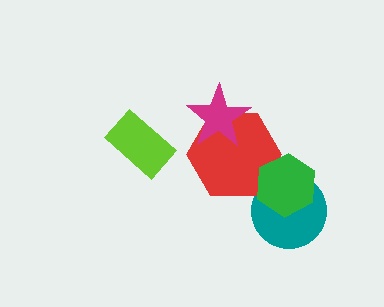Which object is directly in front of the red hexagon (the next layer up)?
The green hexagon is directly in front of the red hexagon.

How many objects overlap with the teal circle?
1 object overlaps with the teal circle.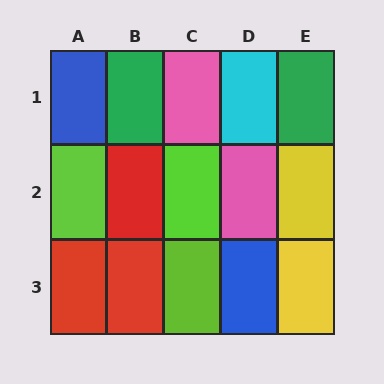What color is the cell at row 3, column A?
Red.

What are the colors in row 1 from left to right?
Blue, green, pink, cyan, green.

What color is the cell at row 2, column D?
Pink.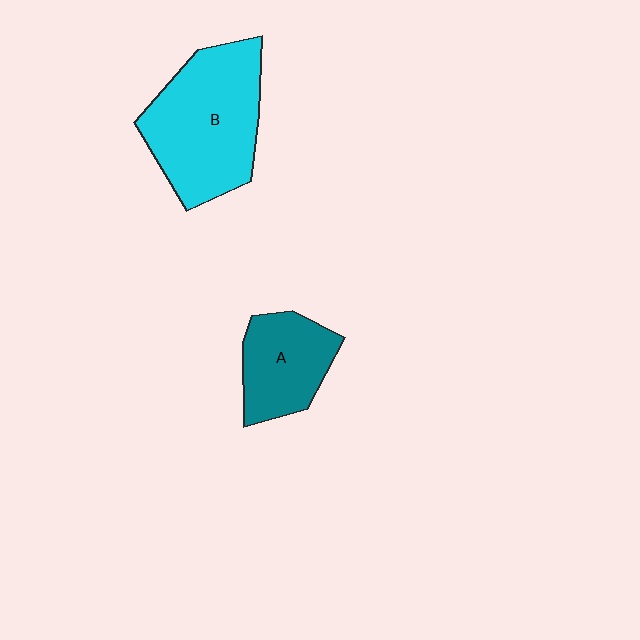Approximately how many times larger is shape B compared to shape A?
Approximately 1.8 times.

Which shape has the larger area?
Shape B (cyan).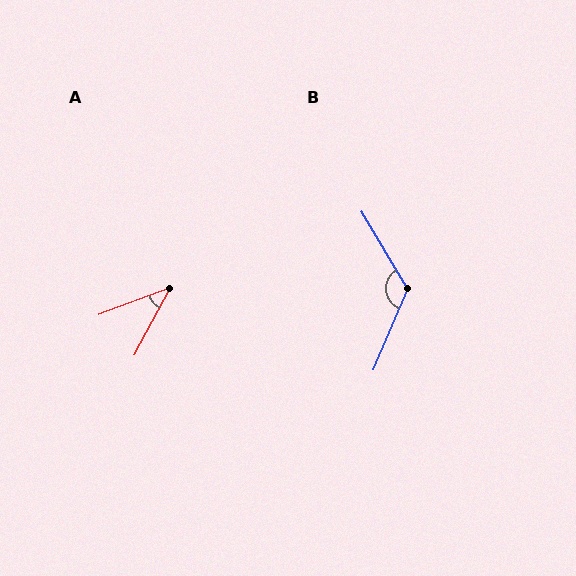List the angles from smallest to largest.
A (41°), B (127°).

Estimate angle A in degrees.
Approximately 41 degrees.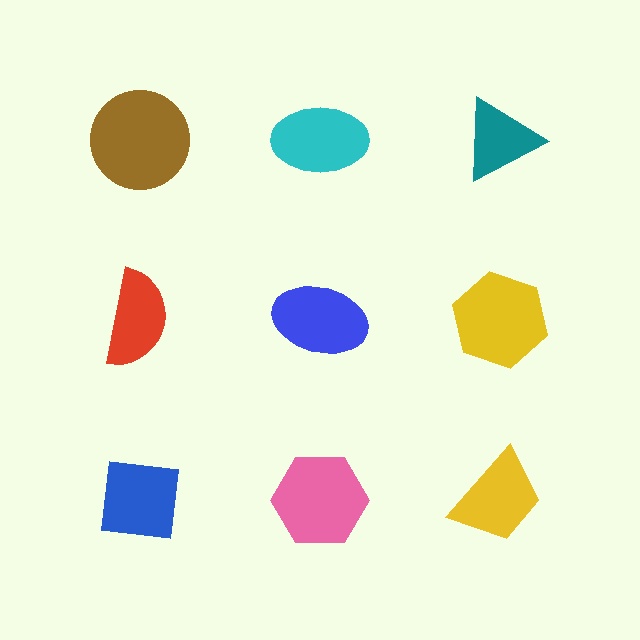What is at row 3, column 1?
A blue square.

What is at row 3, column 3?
A yellow trapezoid.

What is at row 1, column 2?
A cyan ellipse.